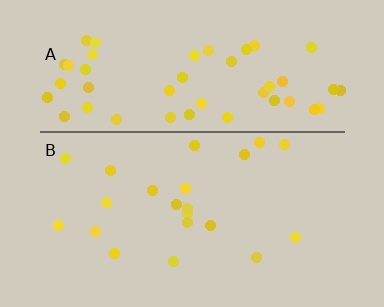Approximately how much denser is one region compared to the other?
Approximately 2.5× — region A over region B.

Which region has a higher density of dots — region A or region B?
A (the top).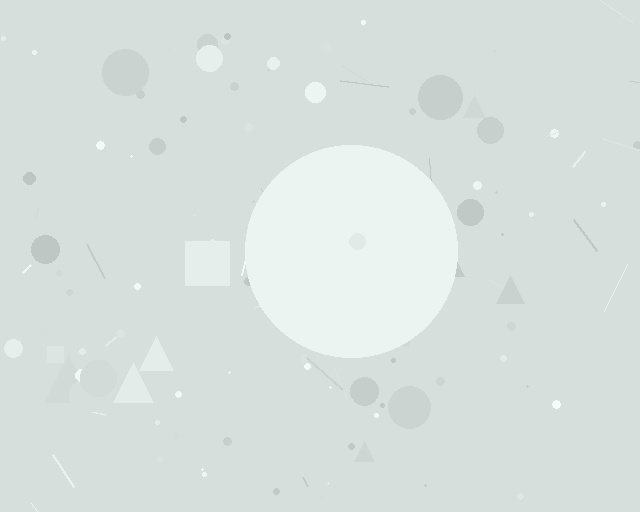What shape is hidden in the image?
A circle is hidden in the image.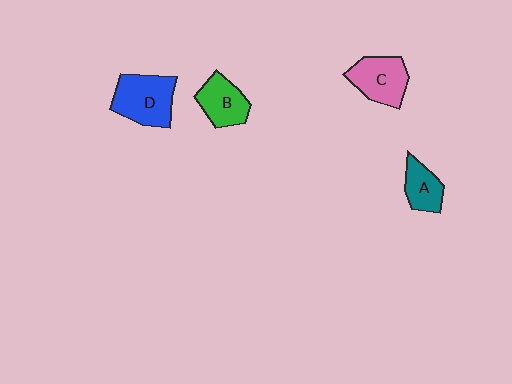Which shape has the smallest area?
Shape A (teal).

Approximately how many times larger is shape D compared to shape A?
Approximately 1.7 times.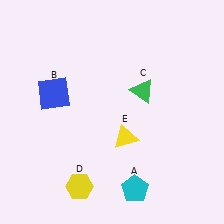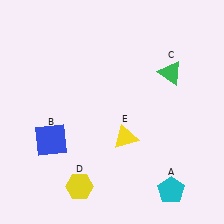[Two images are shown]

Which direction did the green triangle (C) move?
The green triangle (C) moved right.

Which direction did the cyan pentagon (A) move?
The cyan pentagon (A) moved right.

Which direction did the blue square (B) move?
The blue square (B) moved down.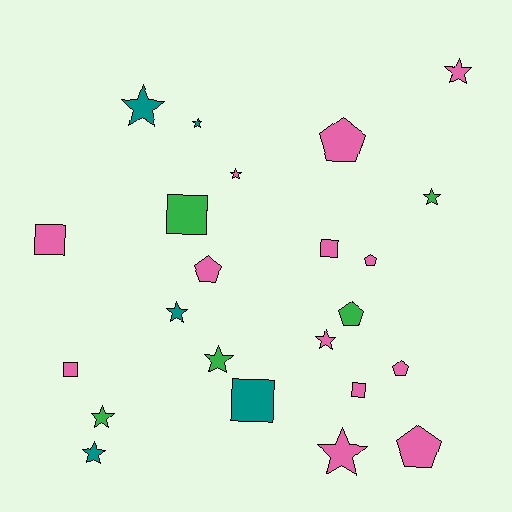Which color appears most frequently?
Pink, with 13 objects.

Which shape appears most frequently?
Star, with 11 objects.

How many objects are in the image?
There are 23 objects.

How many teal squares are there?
There is 1 teal square.